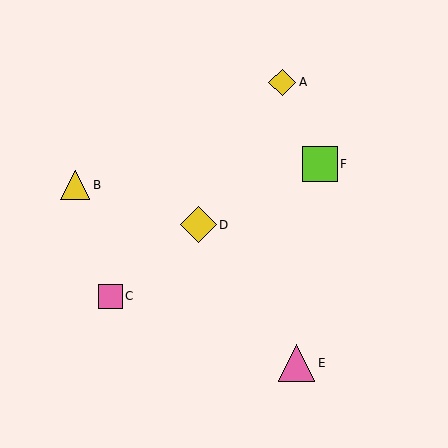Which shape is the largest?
The pink triangle (labeled E) is the largest.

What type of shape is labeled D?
Shape D is a yellow diamond.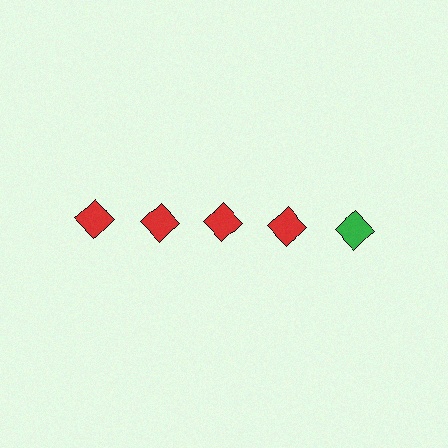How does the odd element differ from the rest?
It has a different color: green instead of red.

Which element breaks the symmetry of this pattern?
The green diamond in the top row, rightmost column breaks the symmetry. All other shapes are red diamonds.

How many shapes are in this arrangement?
There are 5 shapes arranged in a grid pattern.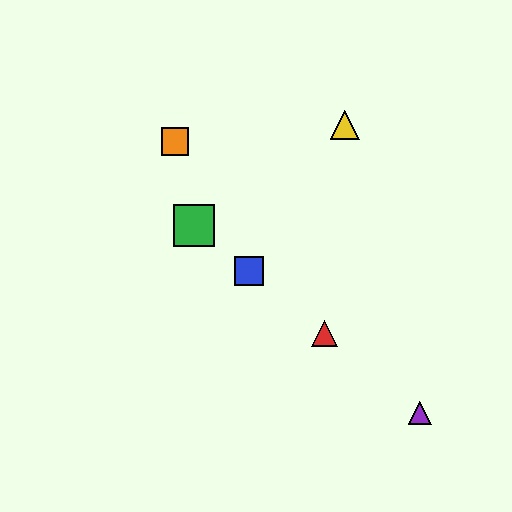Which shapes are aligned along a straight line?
The red triangle, the blue square, the green square, the purple triangle are aligned along a straight line.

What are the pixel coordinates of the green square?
The green square is at (194, 225).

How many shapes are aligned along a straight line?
4 shapes (the red triangle, the blue square, the green square, the purple triangle) are aligned along a straight line.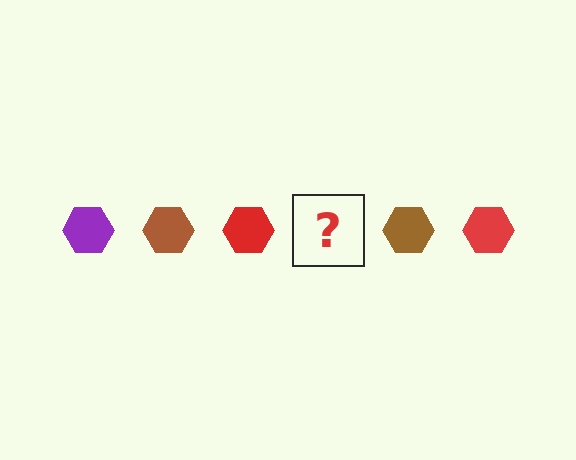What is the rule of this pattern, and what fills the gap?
The rule is that the pattern cycles through purple, brown, red hexagons. The gap should be filled with a purple hexagon.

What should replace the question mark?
The question mark should be replaced with a purple hexagon.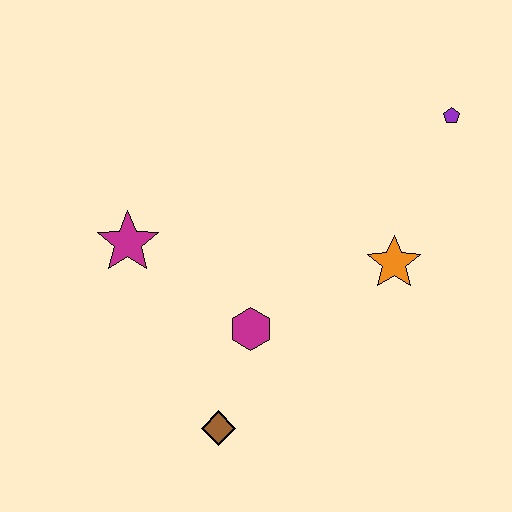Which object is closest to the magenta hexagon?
The brown diamond is closest to the magenta hexagon.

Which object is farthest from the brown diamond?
The purple pentagon is farthest from the brown diamond.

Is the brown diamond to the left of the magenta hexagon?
Yes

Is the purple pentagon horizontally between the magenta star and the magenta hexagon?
No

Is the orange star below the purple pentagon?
Yes